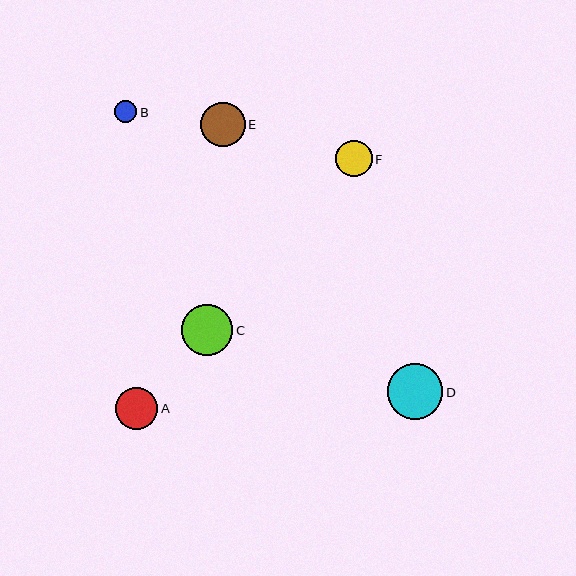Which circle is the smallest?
Circle B is the smallest with a size of approximately 23 pixels.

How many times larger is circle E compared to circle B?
Circle E is approximately 2.0 times the size of circle B.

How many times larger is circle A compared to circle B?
Circle A is approximately 1.8 times the size of circle B.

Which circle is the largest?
Circle D is the largest with a size of approximately 55 pixels.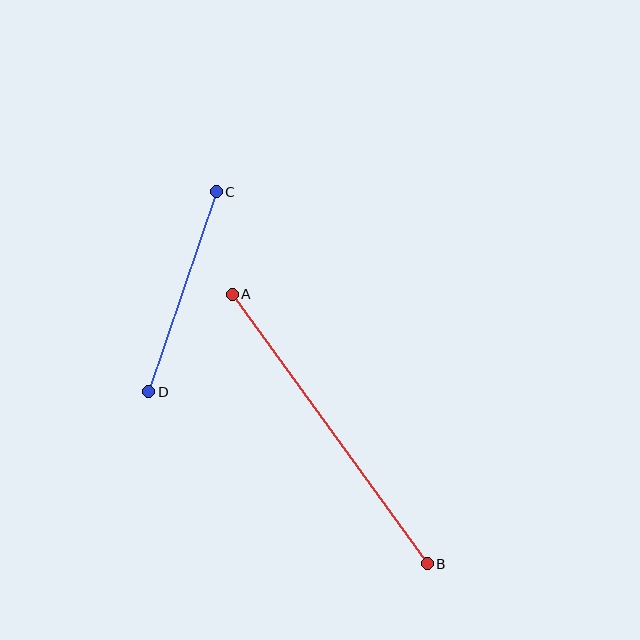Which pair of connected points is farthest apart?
Points A and B are farthest apart.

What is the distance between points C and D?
The distance is approximately 211 pixels.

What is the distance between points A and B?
The distance is approximately 333 pixels.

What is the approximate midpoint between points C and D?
The midpoint is at approximately (182, 292) pixels.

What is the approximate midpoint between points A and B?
The midpoint is at approximately (330, 429) pixels.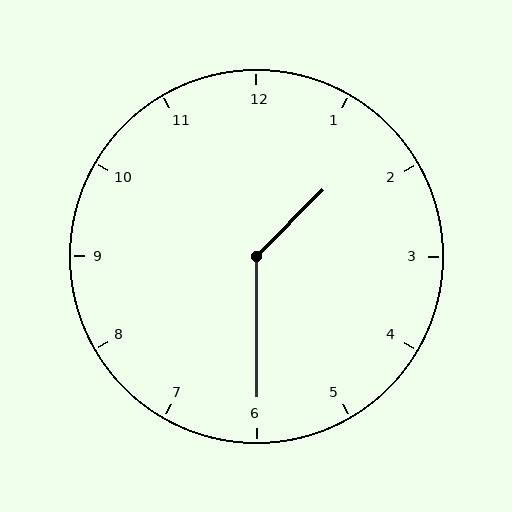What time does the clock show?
1:30.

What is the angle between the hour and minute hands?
Approximately 135 degrees.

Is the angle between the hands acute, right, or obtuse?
It is obtuse.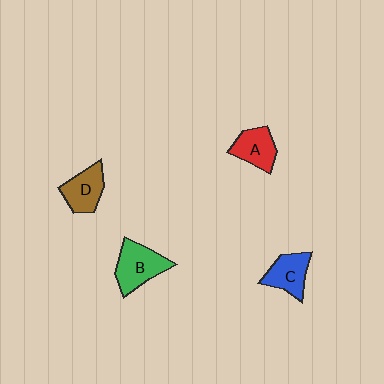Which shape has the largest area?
Shape B (green).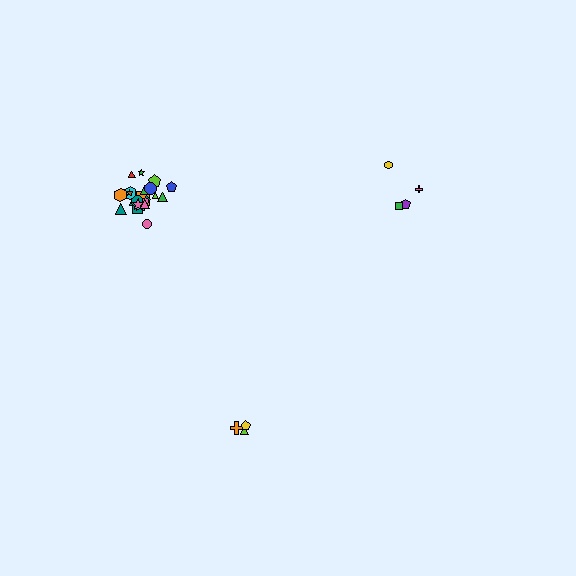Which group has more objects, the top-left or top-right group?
The top-left group.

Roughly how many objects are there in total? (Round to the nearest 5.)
Roughly 30 objects in total.